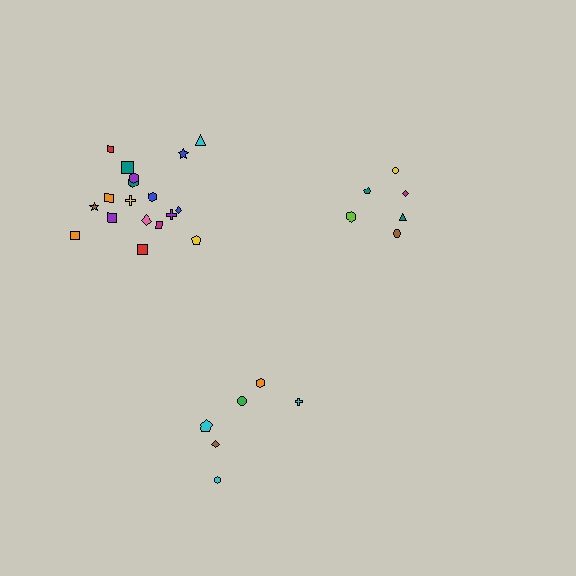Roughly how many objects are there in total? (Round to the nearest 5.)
Roughly 30 objects in total.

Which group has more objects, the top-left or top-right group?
The top-left group.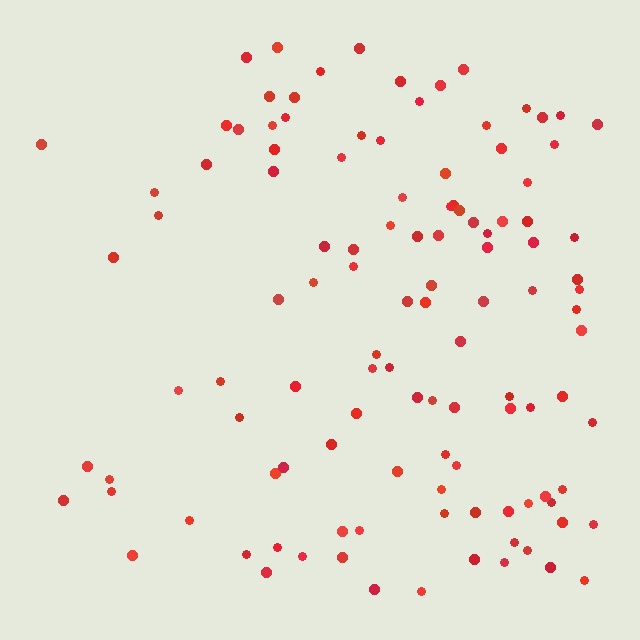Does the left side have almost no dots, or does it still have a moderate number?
Still a moderate number, just noticeably fewer than the right.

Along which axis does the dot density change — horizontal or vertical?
Horizontal.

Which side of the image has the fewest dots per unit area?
The left.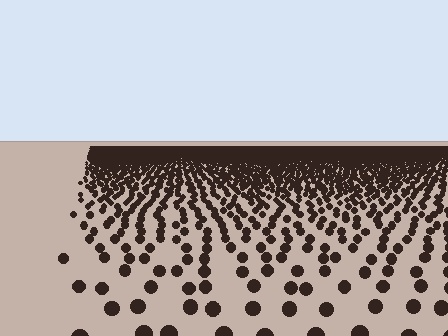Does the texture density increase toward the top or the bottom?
Density increases toward the top.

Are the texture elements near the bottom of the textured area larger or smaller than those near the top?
Larger. Near the bottom, elements are closer to the viewer and appear at a bigger on-screen size.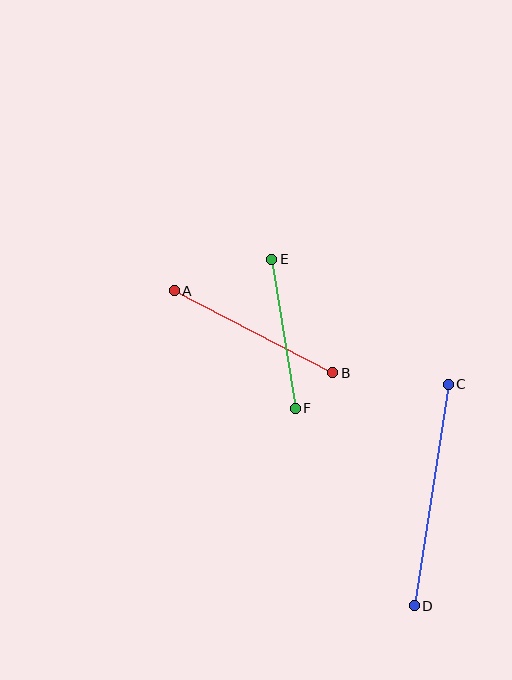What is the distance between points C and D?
The distance is approximately 224 pixels.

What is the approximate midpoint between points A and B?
The midpoint is at approximately (253, 332) pixels.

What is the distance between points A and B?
The distance is approximately 178 pixels.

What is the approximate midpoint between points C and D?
The midpoint is at approximately (431, 495) pixels.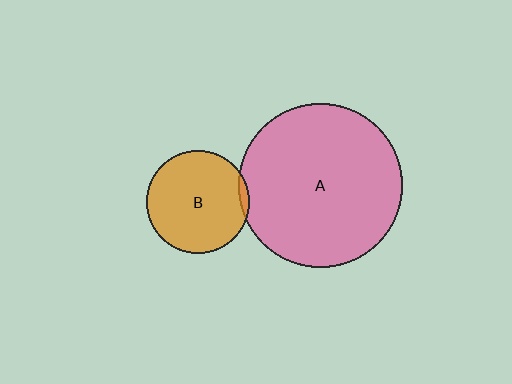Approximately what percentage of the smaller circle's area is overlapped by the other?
Approximately 5%.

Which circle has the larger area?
Circle A (pink).